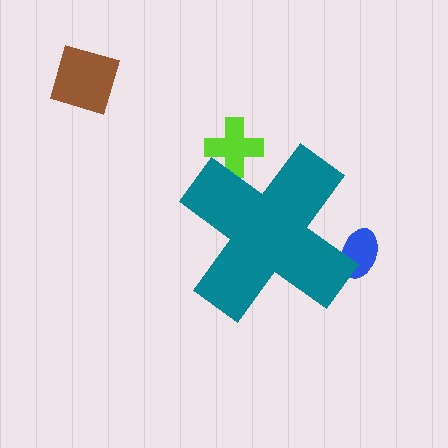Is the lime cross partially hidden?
Yes, the lime cross is partially hidden behind the teal cross.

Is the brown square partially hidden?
No, the brown square is fully visible.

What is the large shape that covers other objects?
A teal cross.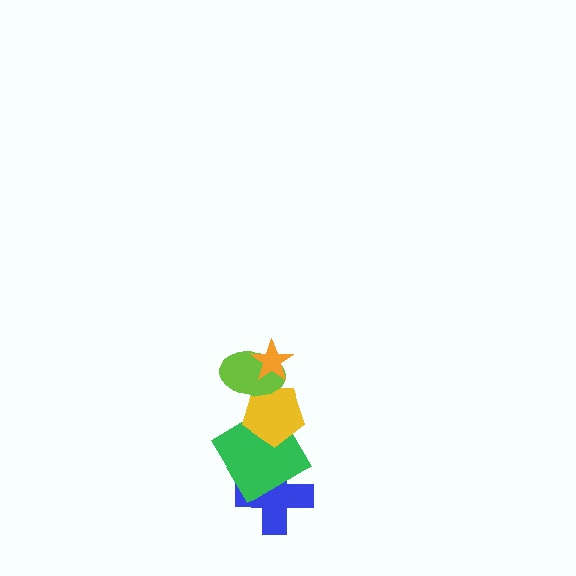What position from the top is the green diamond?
The green diamond is 4th from the top.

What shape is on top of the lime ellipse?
The orange star is on top of the lime ellipse.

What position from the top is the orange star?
The orange star is 1st from the top.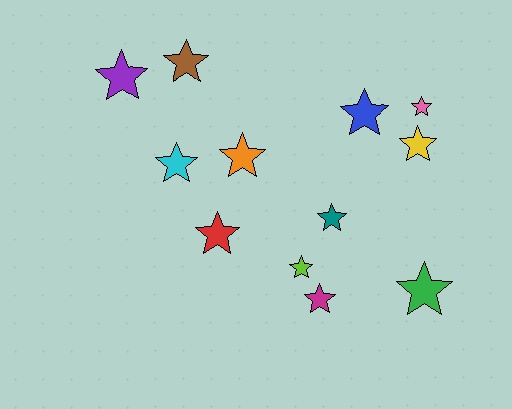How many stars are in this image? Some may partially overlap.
There are 12 stars.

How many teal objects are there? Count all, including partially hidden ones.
There is 1 teal object.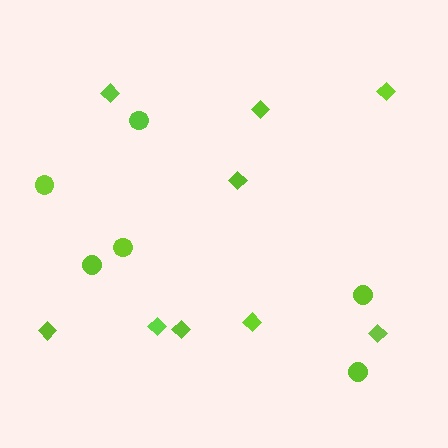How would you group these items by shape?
There are 2 groups: one group of diamonds (9) and one group of circles (6).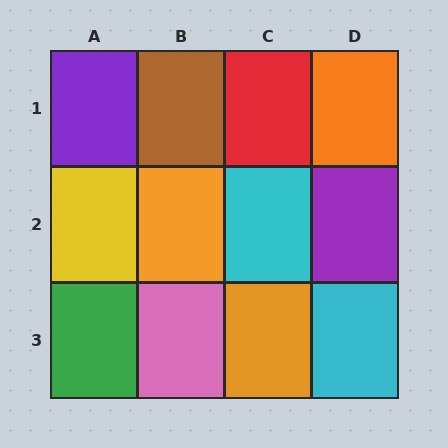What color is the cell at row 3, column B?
Pink.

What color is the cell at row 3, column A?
Green.